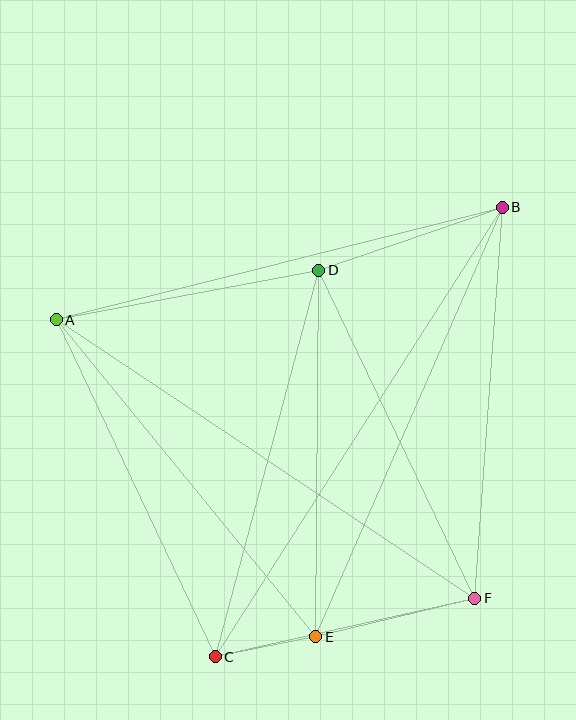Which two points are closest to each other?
Points C and E are closest to each other.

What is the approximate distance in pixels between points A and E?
The distance between A and E is approximately 410 pixels.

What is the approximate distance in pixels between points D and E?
The distance between D and E is approximately 367 pixels.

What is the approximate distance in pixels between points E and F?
The distance between E and F is approximately 164 pixels.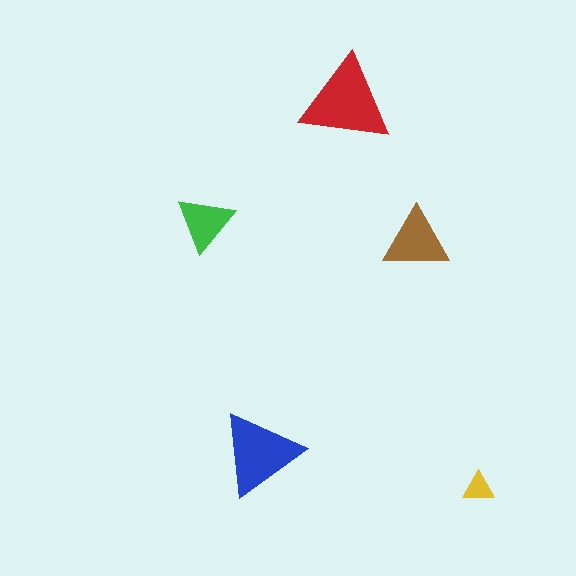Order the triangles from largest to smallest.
the red one, the blue one, the brown one, the green one, the yellow one.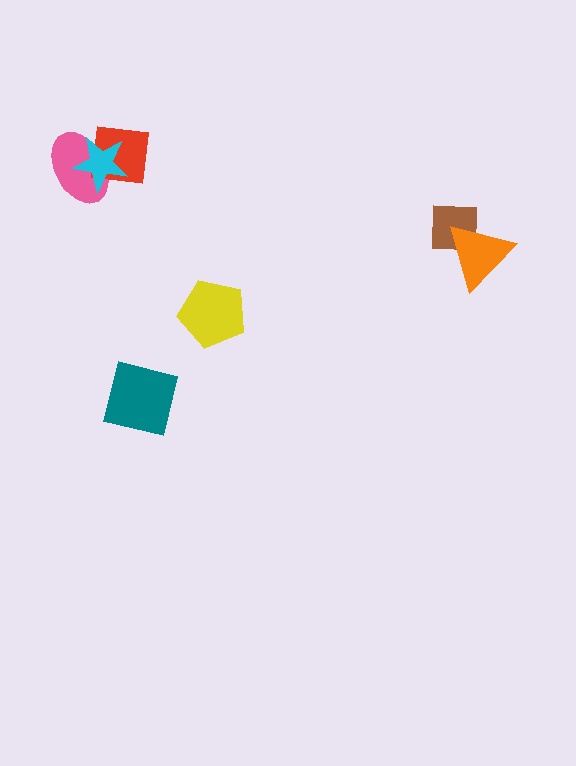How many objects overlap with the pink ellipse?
2 objects overlap with the pink ellipse.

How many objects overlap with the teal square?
0 objects overlap with the teal square.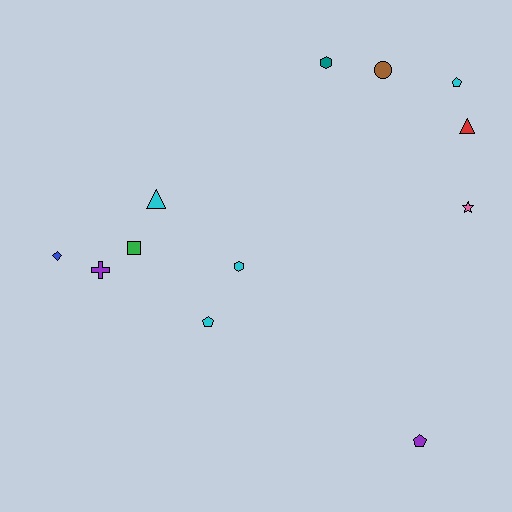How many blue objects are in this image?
There is 1 blue object.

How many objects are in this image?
There are 12 objects.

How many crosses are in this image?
There is 1 cross.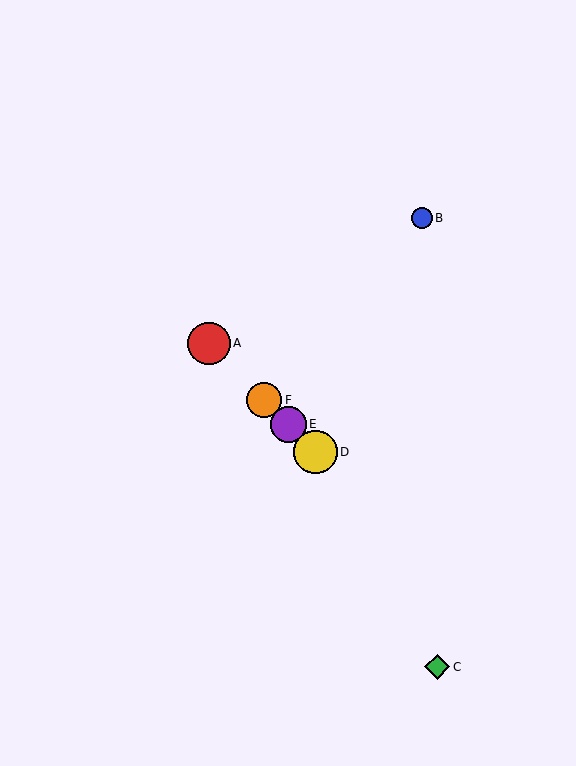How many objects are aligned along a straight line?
4 objects (A, D, E, F) are aligned along a straight line.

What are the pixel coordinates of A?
Object A is at (209, 343).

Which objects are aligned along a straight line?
Objects A, D, E, F are aligned along a straight line.